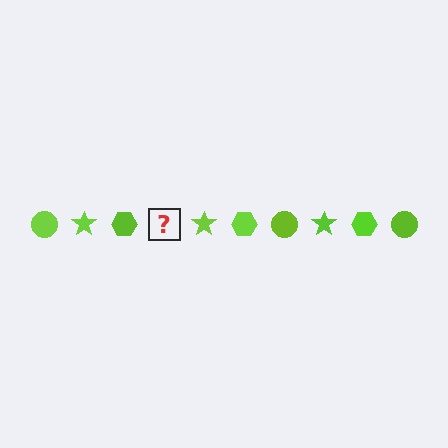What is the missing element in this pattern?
The missing element is a lime circle.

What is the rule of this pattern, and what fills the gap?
The rule is that the pattern cycles through circle, star, hexagon shapes in lime. The gap should be filled with a lime circle.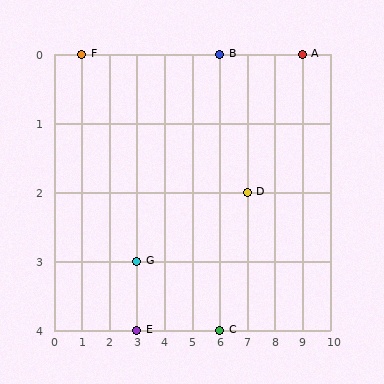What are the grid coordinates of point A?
Point A is at grid coordinates (9, 0).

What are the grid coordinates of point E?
Point E is at grid coordinates (3, 4).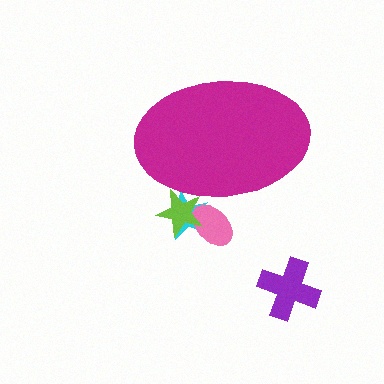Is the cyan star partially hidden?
Yes, the cyan star is partially hidden behind the magenta ellipse.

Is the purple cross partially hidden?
No, the purple cross is fully visible.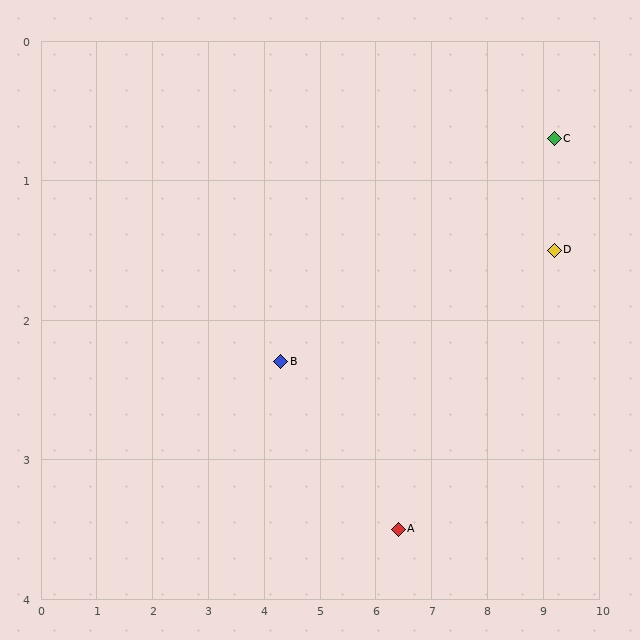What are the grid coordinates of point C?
Point C is at approximately (9.2, 0.7).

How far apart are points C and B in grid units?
Points C and B are about 5.2 grid units apart.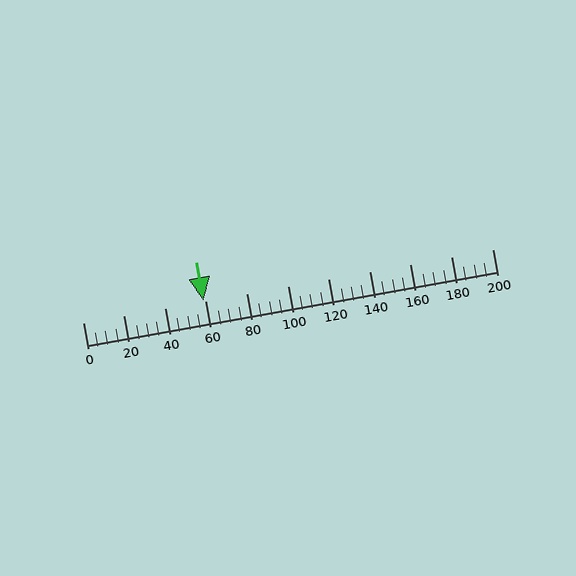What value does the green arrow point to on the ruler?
The green arrow points to approximately 59.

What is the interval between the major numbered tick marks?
The major tick marks are spaced 20 units apart.